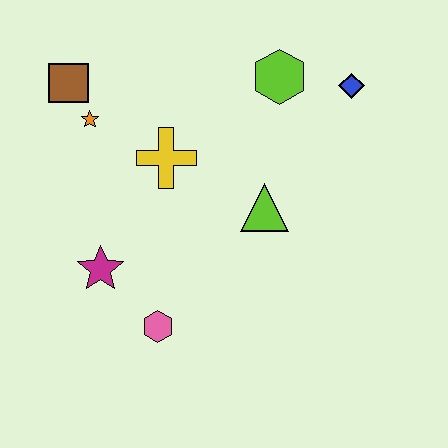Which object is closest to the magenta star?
The pink hexagon is closest to the magenta star.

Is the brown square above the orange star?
Yes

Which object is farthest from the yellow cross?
The blue diamond is farthest from the yellow cross.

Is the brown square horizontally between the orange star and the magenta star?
No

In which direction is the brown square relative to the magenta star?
The brown square is above the magenta star.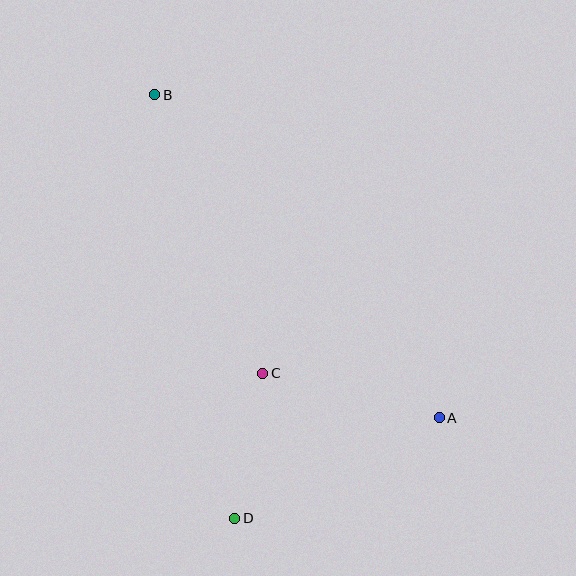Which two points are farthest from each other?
Points B and D are farthest from each other.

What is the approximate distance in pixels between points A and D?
The distance between A and D is approximately 228 pixels.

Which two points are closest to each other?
Points C and D are closest to each other.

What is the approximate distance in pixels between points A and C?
The distance between A and C is approximately 182 pixels.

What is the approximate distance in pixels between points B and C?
The distance between B and C is approximately 299 pixels.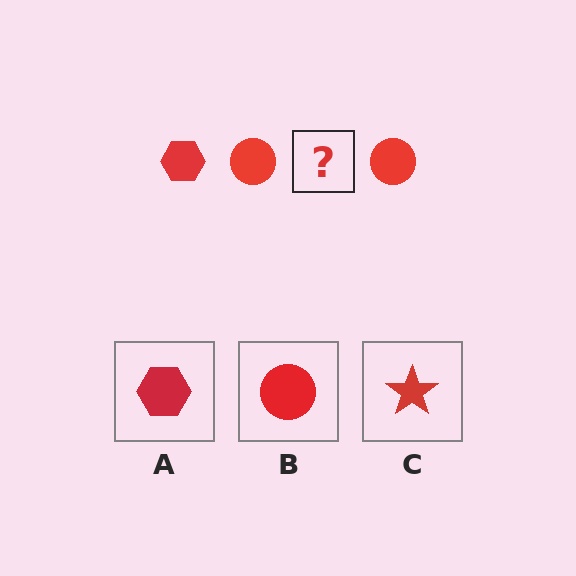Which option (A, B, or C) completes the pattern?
A.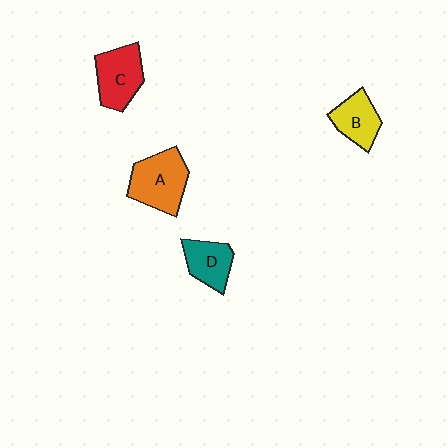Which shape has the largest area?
Shape A (orange).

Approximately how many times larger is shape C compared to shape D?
Approximately 1.3 times.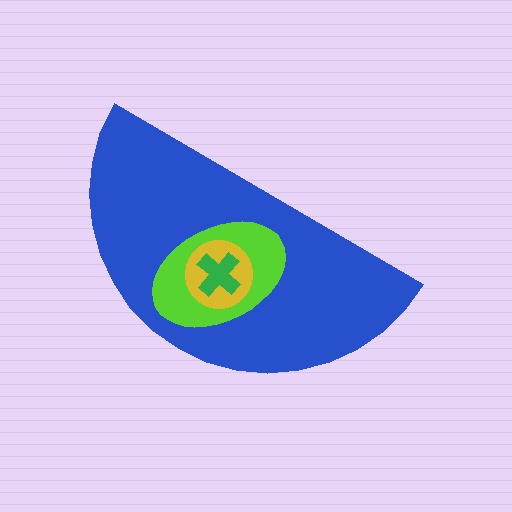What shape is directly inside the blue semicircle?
The lime ellipse.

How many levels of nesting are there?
4.